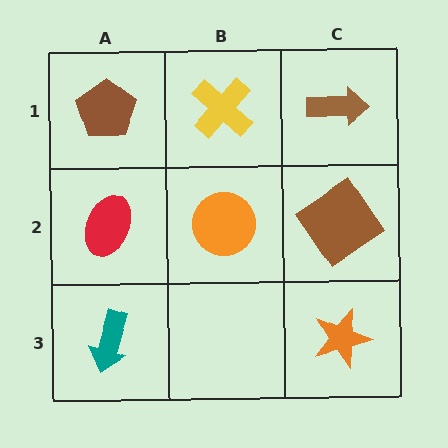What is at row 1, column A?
A brown pentagon.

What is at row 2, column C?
A brown diamond.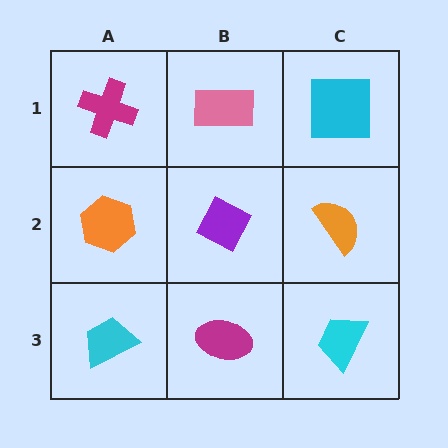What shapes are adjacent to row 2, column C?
A cyan square (row 1, column C), a cyan trapezoid (row 3, column C), a purple diamond (row 2, column B).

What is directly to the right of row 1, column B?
A cyan square.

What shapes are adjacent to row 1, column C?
An orange semicircle (row 2, column C), a pink rectangle (row 1, column B).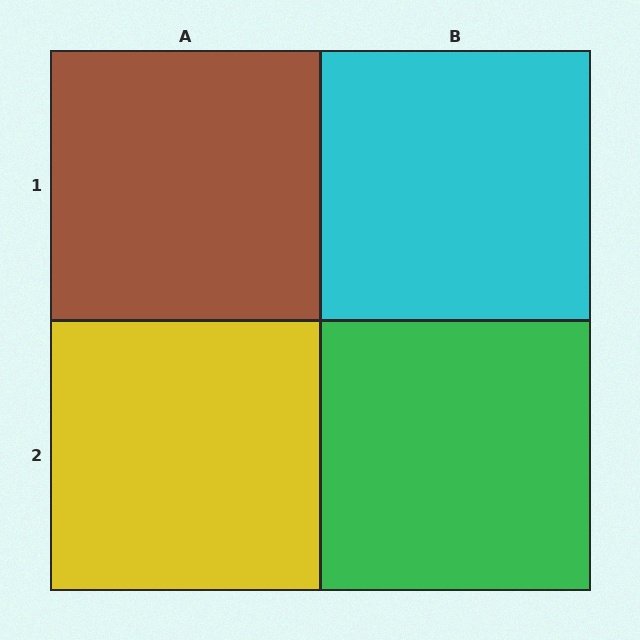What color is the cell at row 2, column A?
Yellow.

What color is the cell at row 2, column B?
Green.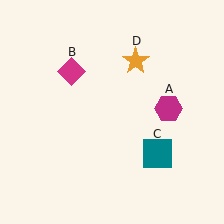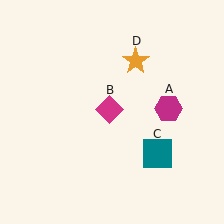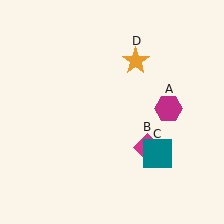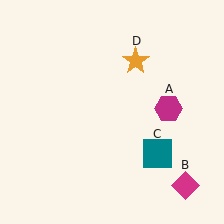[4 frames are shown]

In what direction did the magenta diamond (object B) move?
The magenta diamond (object B) moved down and to the right.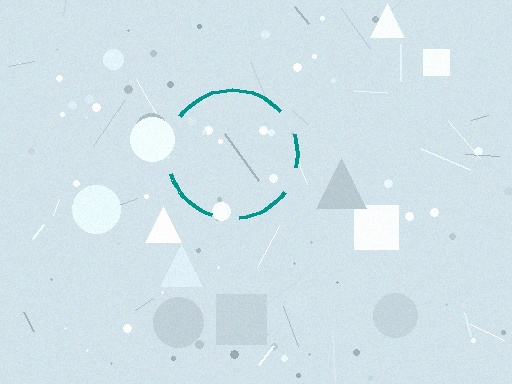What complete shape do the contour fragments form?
The contour fragments form a circle.